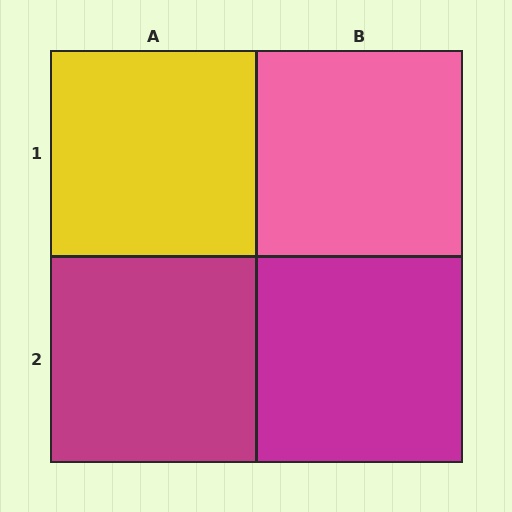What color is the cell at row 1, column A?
Yellow.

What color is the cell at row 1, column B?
Pink.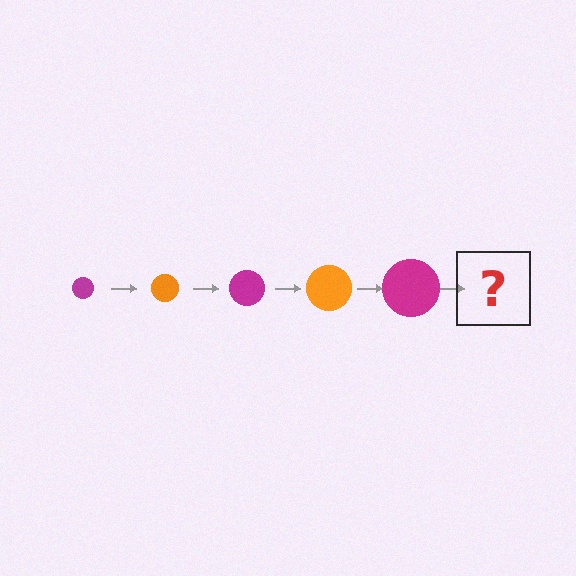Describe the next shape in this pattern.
It should be an orange circle, larger than the previous one.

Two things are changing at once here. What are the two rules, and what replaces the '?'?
The two rules are that the circle grows larger each step and the color cycles through magenta and orange. The '?' should be an orange circle, larger than the previous one.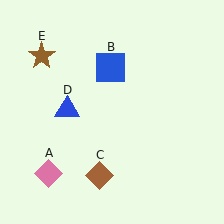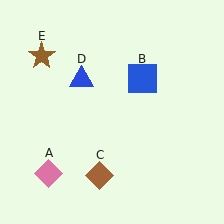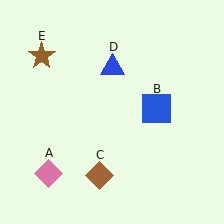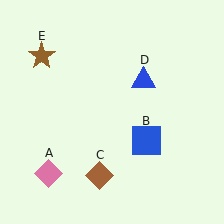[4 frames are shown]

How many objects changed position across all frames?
2 objects changed position: blue square (object B), blue triangle (object D).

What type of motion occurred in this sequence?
The blue square (object B), blue triangle (object D) rotated clockwise around the center of the scene.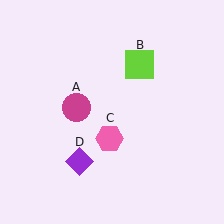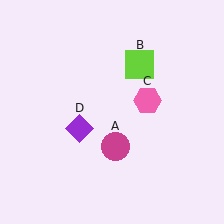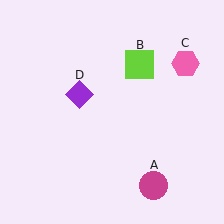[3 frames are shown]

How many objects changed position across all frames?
3 objects changed position: magenta circle (object A), pink hexagon (object C), purple diamond (object D).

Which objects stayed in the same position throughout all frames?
Lime square (object B) remained stationary.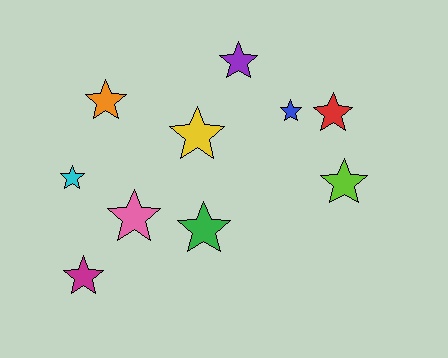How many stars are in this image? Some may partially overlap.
There are 10 stars.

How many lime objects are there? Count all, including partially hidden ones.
There is 1 lime object.